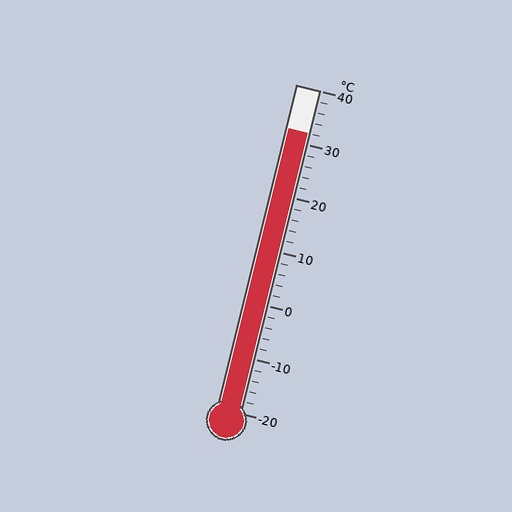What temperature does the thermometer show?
The thermometer shows approximately 32°C.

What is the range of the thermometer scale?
The thermometer scale ranges from -20°C to 40°C.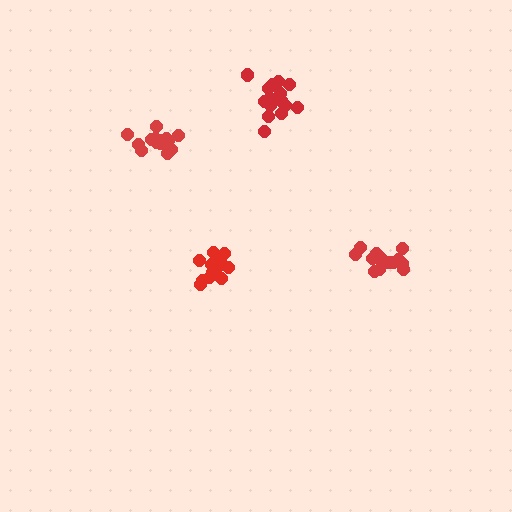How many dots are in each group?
Group 1: 16 dots, Group 2: 16 dots, Group 3: 18 dots, Group 4: 18 dots (68 total).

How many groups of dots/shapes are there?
There are 4 groups.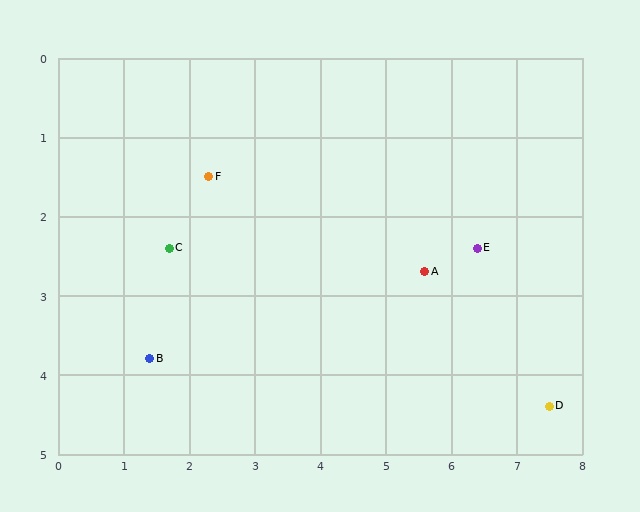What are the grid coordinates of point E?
Point E is at approximately (6.4, 2.4).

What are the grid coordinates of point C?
Point C is at approximately (1.7, 2.4).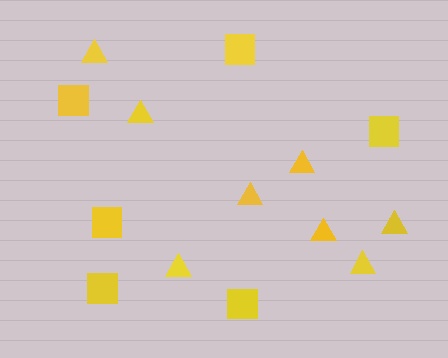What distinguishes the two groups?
There are 2 groups: one group of triangles (8) and one group of squares (6).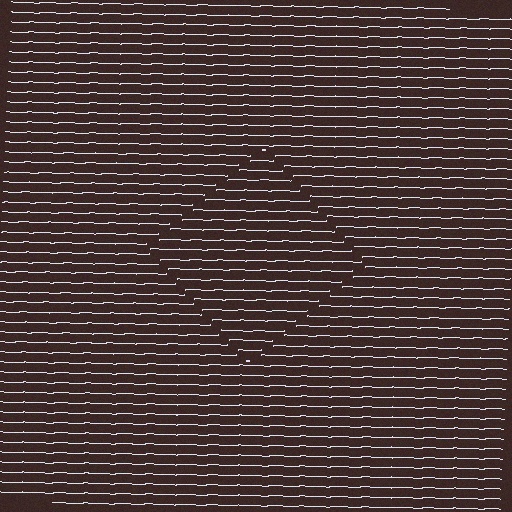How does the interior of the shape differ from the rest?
The interior of the shape contains the same grating, shifted by half a period — the contour is defined by the phase discontinuity where line-ends from the inner and outer gratings abut.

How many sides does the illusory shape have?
4 sides — the line-ends trace a square.